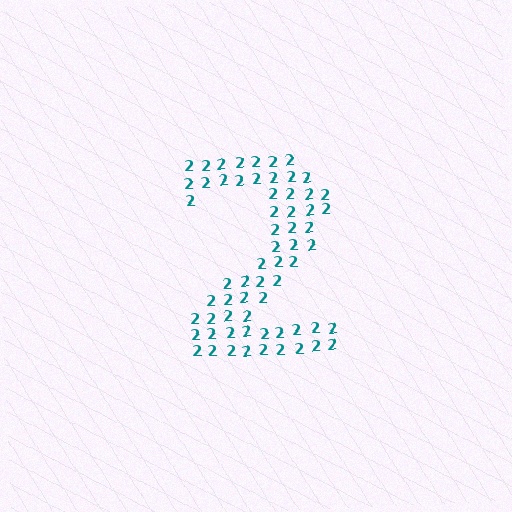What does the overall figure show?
The overall figure shows the digit 2.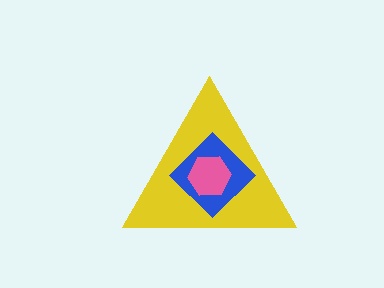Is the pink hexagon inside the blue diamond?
Yes.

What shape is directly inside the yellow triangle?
The blue diamond.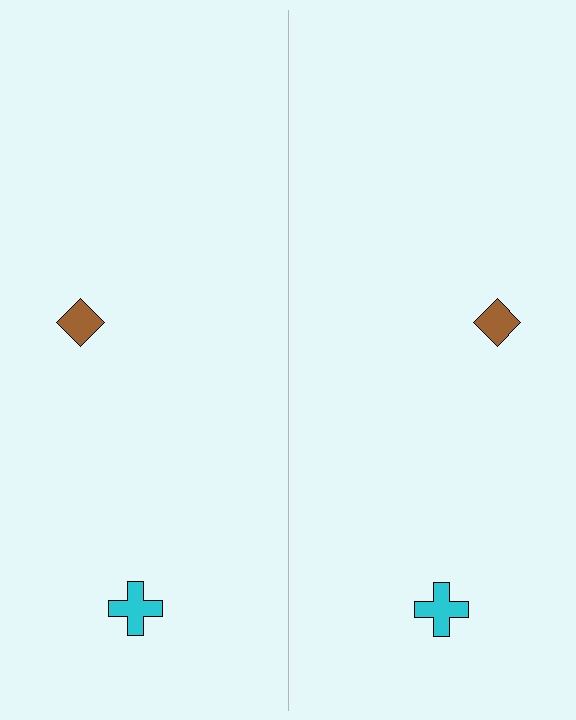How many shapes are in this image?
There are 4 shapes in this image.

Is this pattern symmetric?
Yes, this pattern has bilateral (reflection) symmetry.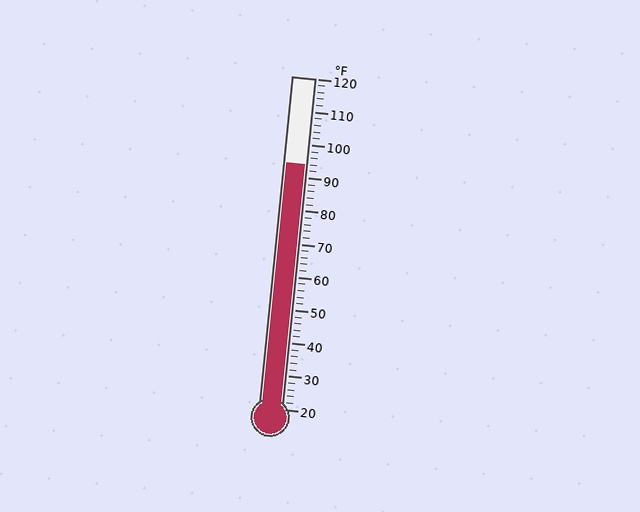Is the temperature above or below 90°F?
The temperature is above 90°F.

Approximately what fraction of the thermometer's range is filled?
The thermometer is filled to approximately 75% of its range.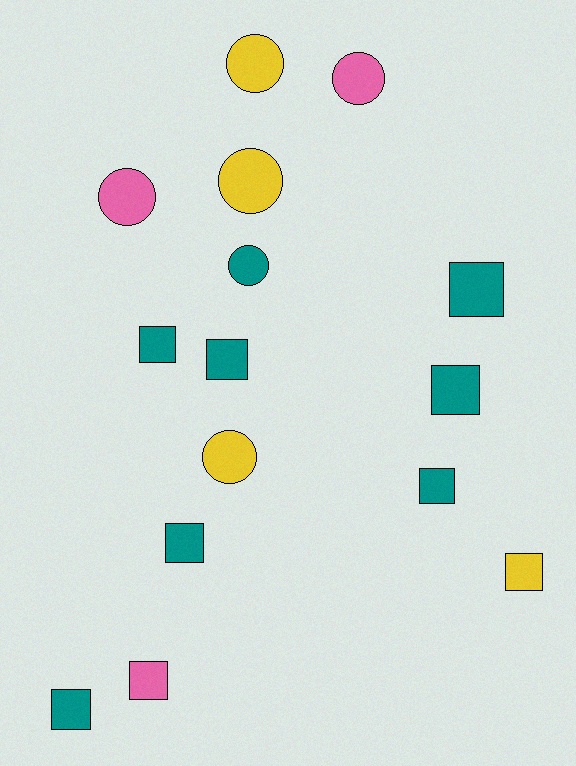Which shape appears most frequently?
Square, with 9 objects.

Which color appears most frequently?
Teal, with 8 objects.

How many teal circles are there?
There is 1 teal circle.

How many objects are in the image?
There are 15 objects.